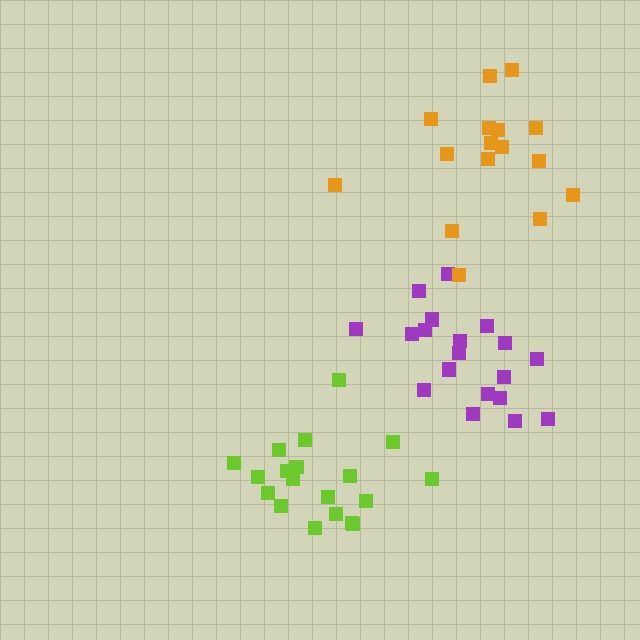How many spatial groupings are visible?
There are 3 spatial groupings.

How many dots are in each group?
Group 1: 19 dots, Group 2: 19 dots, Group 3: 16 dots (54 total).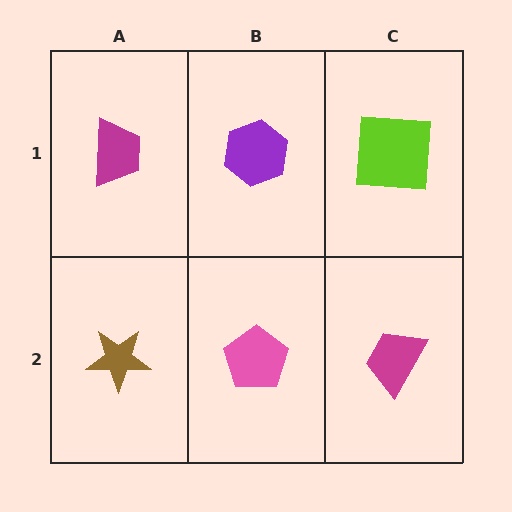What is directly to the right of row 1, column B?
A lime square.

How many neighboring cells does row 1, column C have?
2.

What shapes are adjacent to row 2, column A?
A magenta trapezoid (row 1, column A), a pink pentagon (row 2, column B).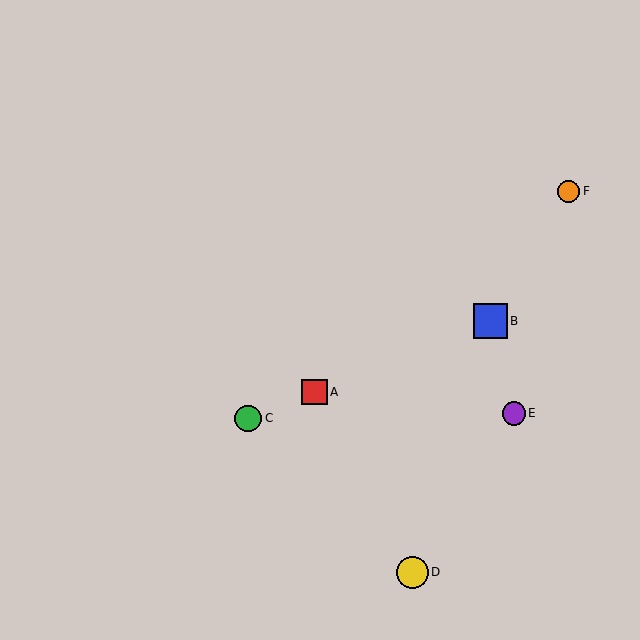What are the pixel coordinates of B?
Object B is at (490, 321).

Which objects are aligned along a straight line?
Objects A, B, C are aligned along a straight line.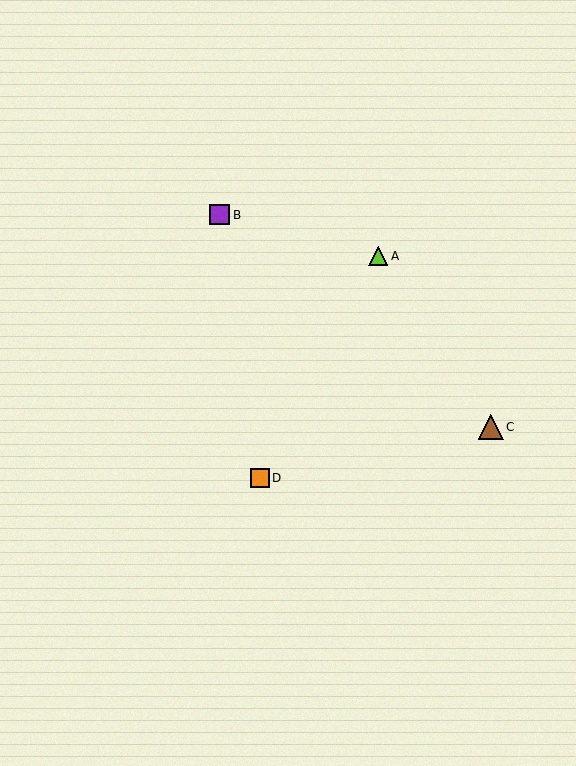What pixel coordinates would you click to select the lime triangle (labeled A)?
Click at (378, 256) to select the lime triangle A.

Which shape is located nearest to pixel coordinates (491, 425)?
The brown triangle (labeled C) at (491, 427) is nearest to that location.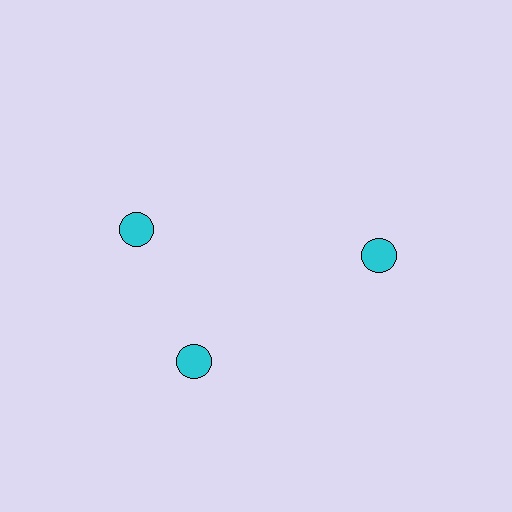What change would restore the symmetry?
The symmetry would be restored by rotating it back into even spacing with its neighbors so that all 3 circles sit at equal angles and equal distance from the center.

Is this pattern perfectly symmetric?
No. The 3 cyan circles are arranged in a ring, but one element near the 11 o'clock position is rotated out of alignment along the ring, breaking the 3-fold rotational symmetry.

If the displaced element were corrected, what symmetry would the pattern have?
It would have 3-fold rotational symmetry — the pattern would map onto itself every 120 degrees.